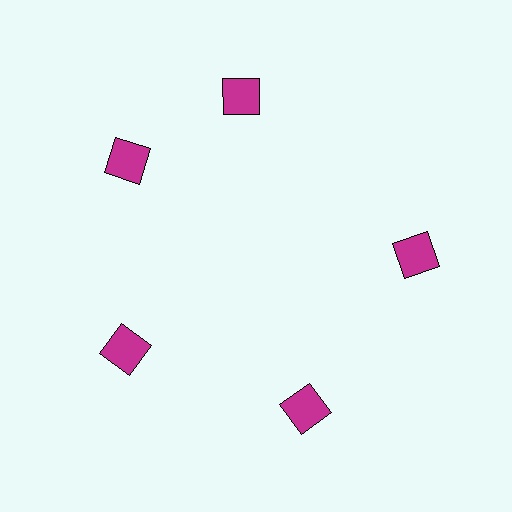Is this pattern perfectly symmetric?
No. The 5 magenta squares are arranged in a ring, but one element near the 1 o'clock position is rotated out of alignment along the ring, breaking the 5-fold rotational symmetry.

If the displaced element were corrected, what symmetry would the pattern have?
It would have 5-fold rotational symmetry — the pattern would map onto itself every 72 degrees.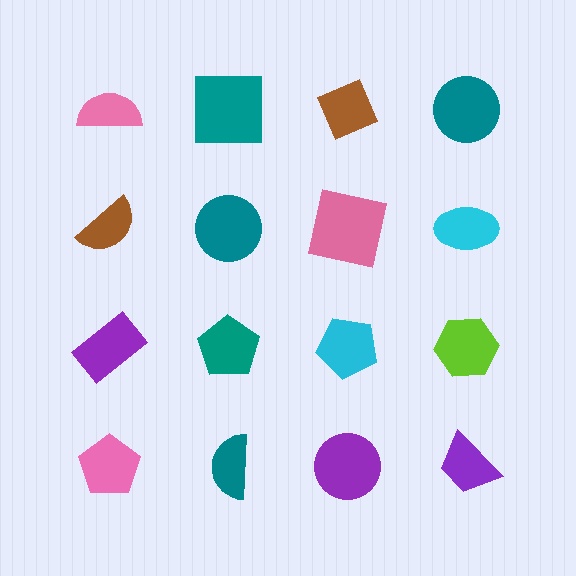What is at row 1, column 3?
A brown diamond.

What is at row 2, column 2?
A teal circle.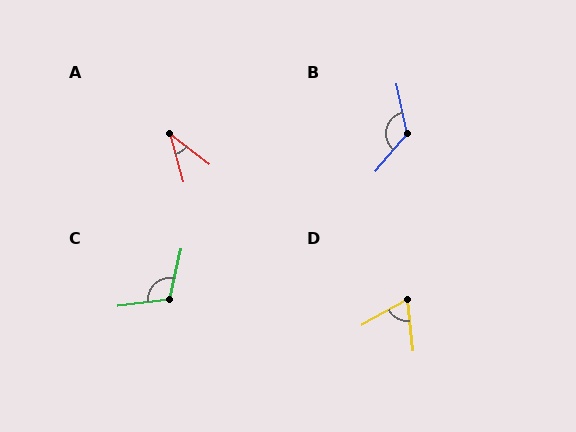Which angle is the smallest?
A, at approximately 37 degrees.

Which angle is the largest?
B, at approximately 128 degrees.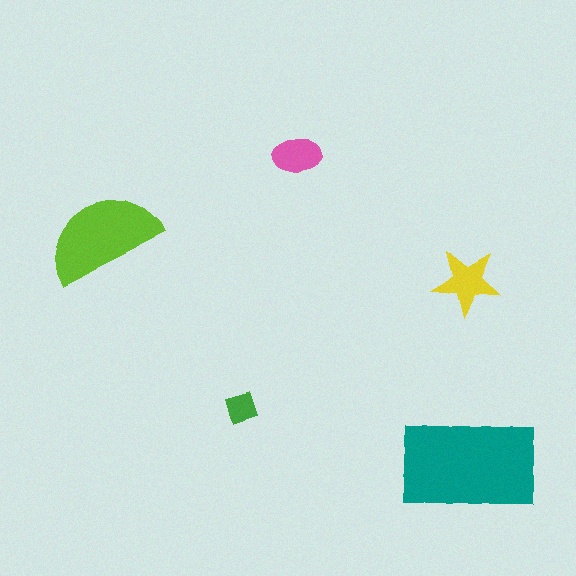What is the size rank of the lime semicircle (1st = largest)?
2nd.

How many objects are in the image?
There are 5 objects in the image.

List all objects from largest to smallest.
The teal rectangle, the lime semicircle, the yellow star, the pink ellipse, the green square.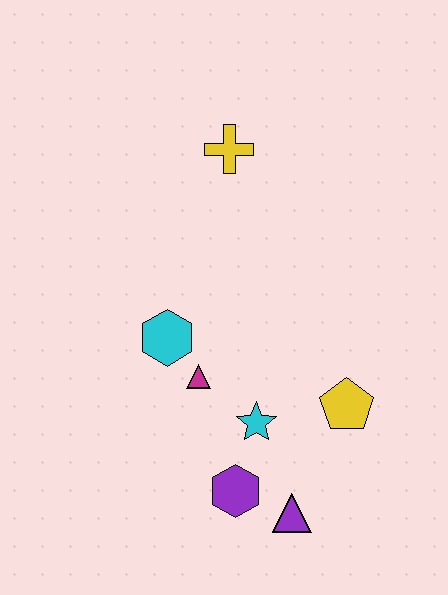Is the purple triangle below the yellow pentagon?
Yes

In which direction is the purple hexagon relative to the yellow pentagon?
The purple hexagon is to the left of the yellow pentagon.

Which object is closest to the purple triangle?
The purple hexagon is closest to the purple triangle.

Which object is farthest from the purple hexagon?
The yellow cross is farthest from the purple hexagon.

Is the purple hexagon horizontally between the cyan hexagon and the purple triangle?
Yes